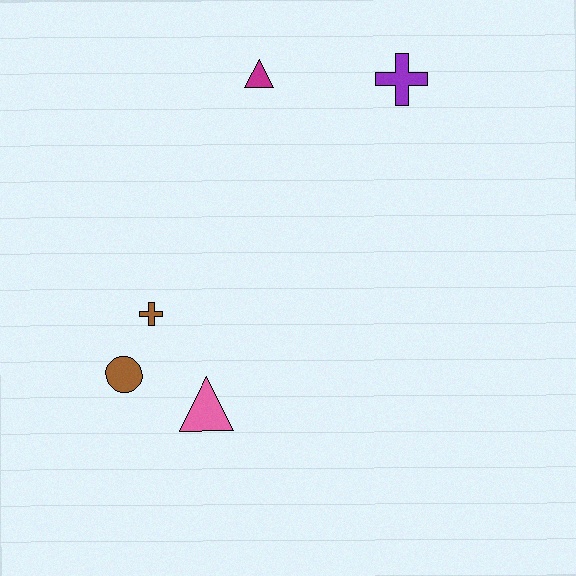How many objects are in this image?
There are 5 objects.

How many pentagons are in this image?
There are no pentagons.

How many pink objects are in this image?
There is 1 pink object.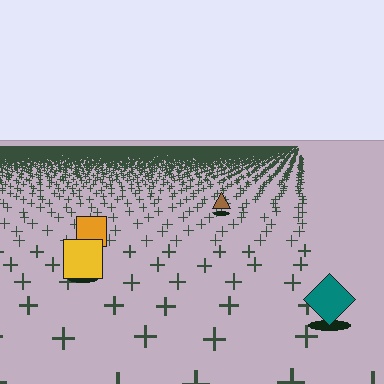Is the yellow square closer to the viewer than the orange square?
Yes. The yellow square is closer — you can tell from the texture gradient: the ground texture is coarser near it.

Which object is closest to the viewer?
The teal diamond is closest. The texture marks near it are larger and more spread out.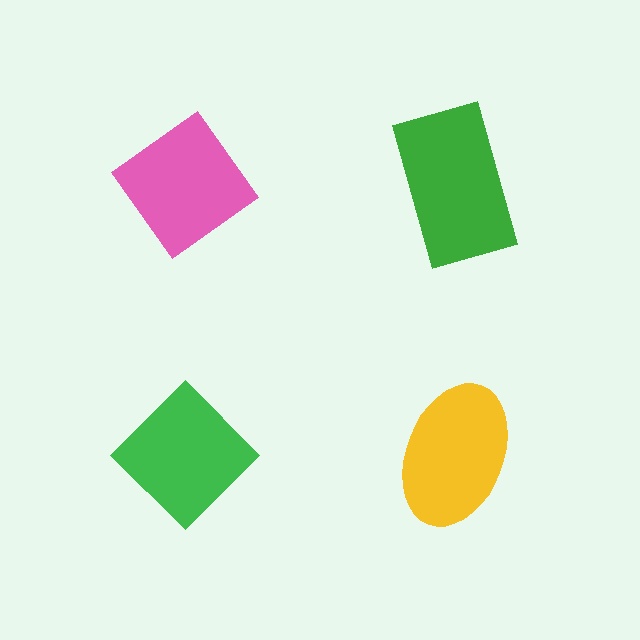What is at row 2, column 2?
A yellow ellipse.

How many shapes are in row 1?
2 shapes.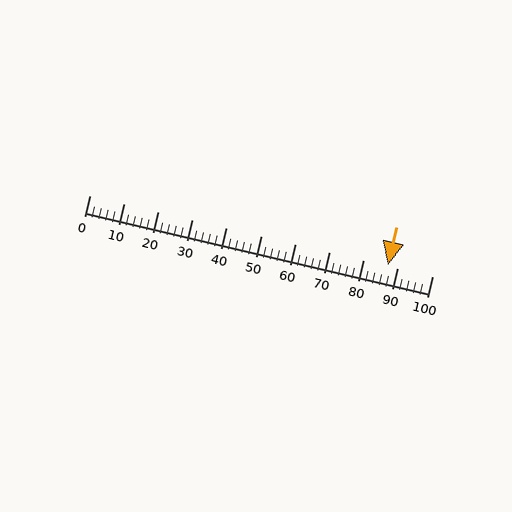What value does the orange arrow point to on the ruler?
The orange arrow points to approximately 87.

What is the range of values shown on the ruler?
The ruler shows values from 0 to 100.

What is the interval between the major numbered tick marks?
The major tick marks are spaced 10 units apart.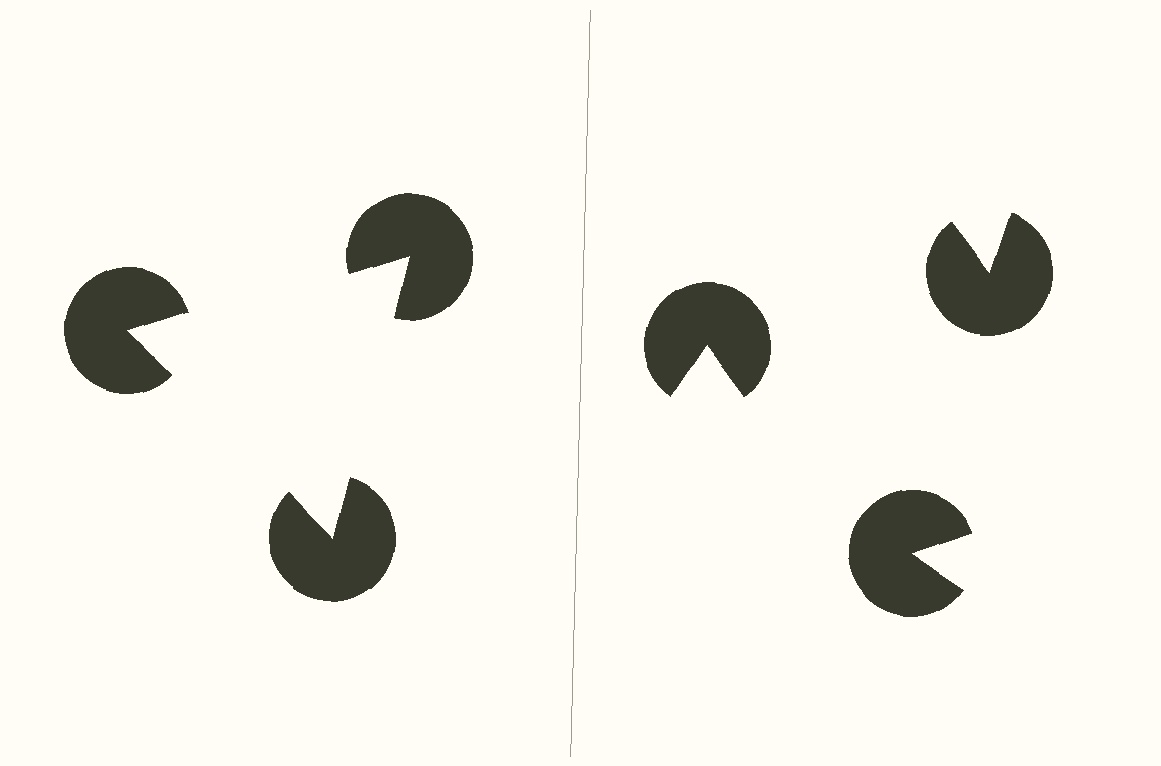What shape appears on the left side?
An illusory triangle.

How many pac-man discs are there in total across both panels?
6 — 3 on each side.